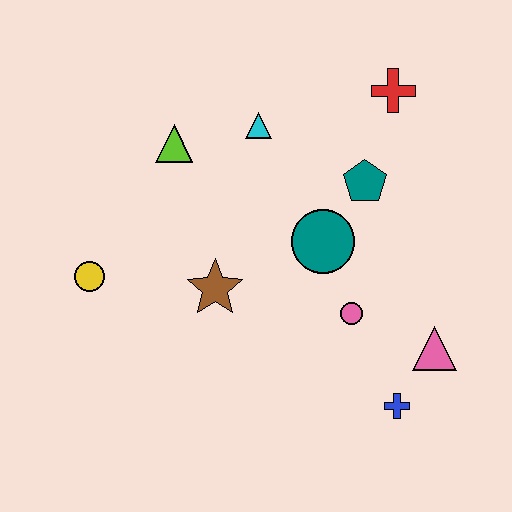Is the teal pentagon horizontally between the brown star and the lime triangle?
No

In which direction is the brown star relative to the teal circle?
The brown star is to the left of the teal circle.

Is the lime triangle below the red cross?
Yes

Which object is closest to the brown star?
The teal circle is closest to the brown star.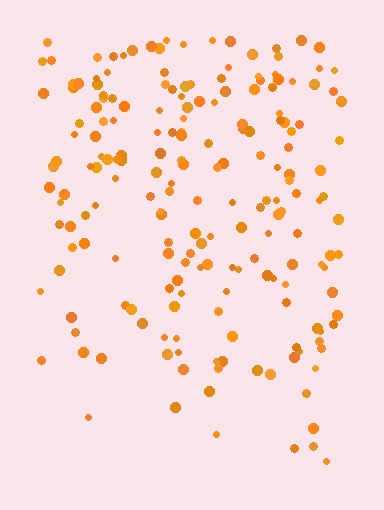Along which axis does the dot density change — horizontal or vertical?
Vertical.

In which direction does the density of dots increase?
From bottom to top, with the top side densest.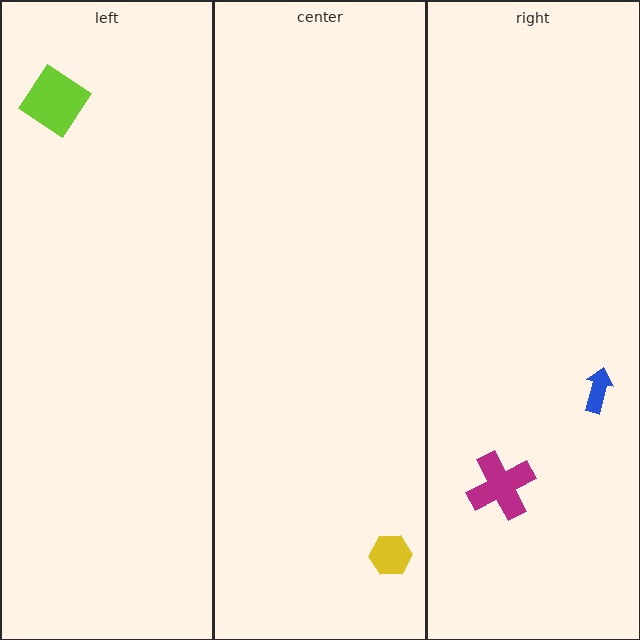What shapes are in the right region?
The blue arrow, the magenta cross.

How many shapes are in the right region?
2.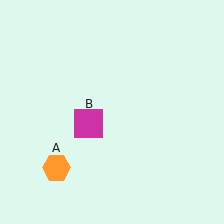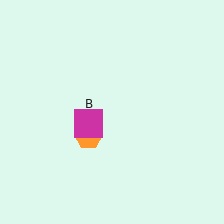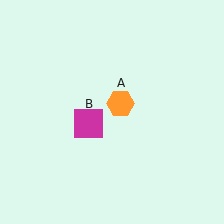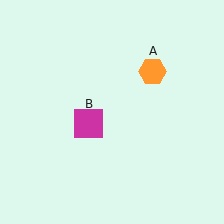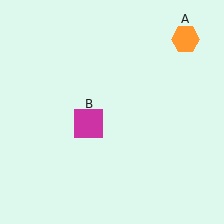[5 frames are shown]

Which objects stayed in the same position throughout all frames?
Magenta square (object B) remained stationary.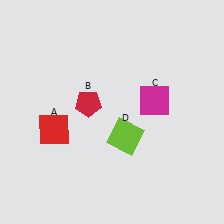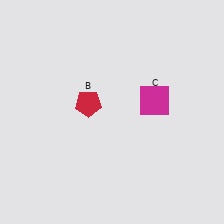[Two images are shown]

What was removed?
The red square (A), the lime square (D) were removed in Image 2.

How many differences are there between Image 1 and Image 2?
There are 2 differences between the two images.